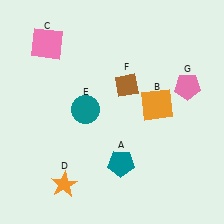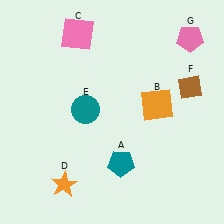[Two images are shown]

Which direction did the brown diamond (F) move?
The brown diamond (F) moved right.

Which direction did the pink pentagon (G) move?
The pink pentagon (G) moved up.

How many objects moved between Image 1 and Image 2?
3 objects moved between the two images.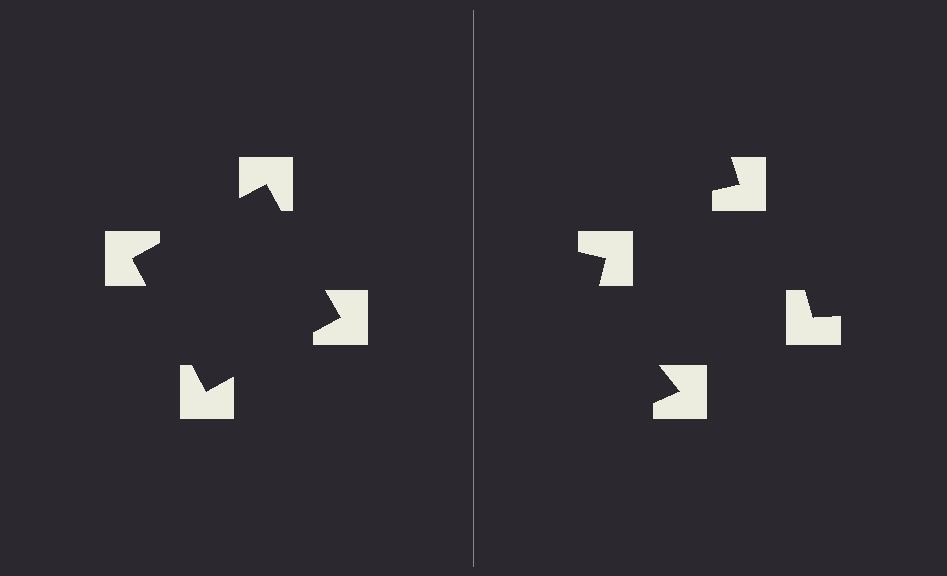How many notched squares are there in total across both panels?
8 — 4 on each side.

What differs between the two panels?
The notched squares are positioned identically on both sides; only the wedge orientations differ. On the left they align to a square; on the right they are misaligned.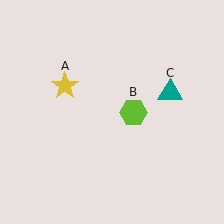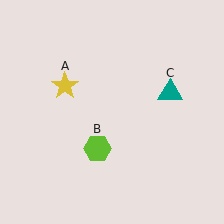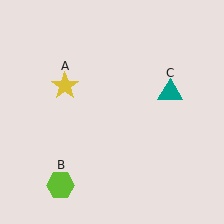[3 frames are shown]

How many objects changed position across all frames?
1 object changed position: lime hexagon (object B).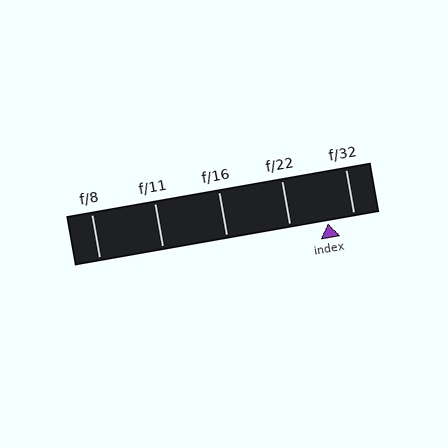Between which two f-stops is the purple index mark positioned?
The index mark is between f/22 and f/32.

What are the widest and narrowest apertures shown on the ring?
The widest aperture shown is f/8 and the narrowest is f/32.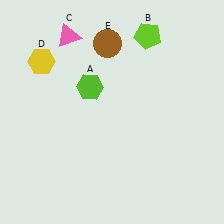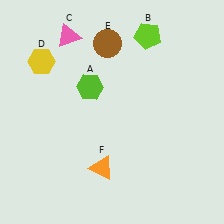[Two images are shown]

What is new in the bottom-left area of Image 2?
An orange triangle (F) was added in the bottom-left area of Image 2.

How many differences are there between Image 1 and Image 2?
There is 1 difference between the two images.